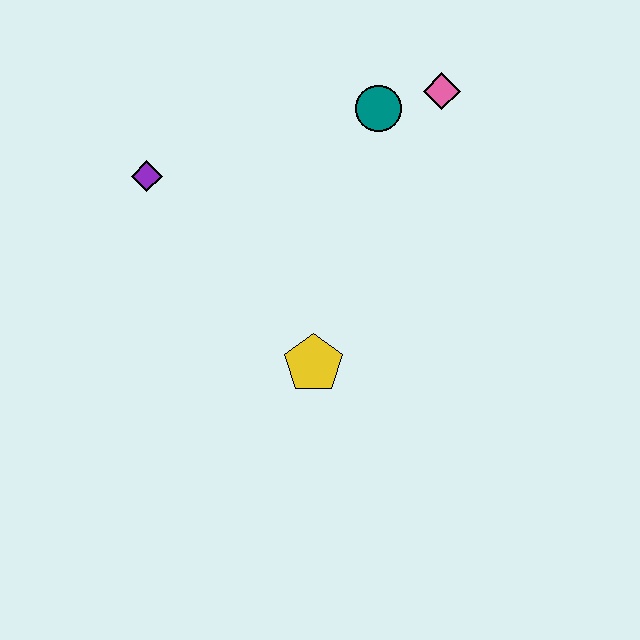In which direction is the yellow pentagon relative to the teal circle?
The yellow pentagon is below the teal circle.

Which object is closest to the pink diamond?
The teal circle is closest to the pink diamond.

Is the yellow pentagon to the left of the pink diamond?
Yes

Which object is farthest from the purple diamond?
The pink diamond is farthest from the purple diamond.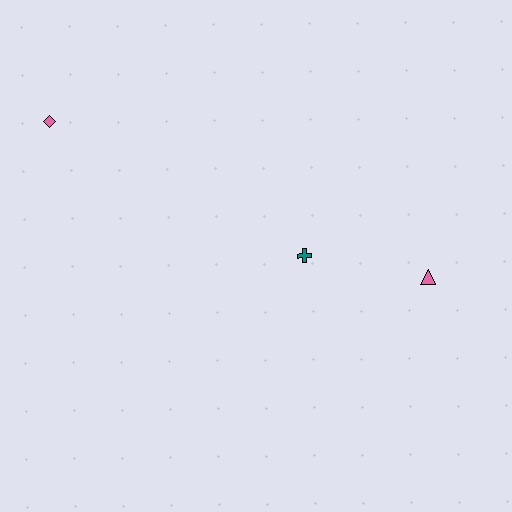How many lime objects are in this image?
There are no lime objects.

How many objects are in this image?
There are 3 objects.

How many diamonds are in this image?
There is 1 diamond.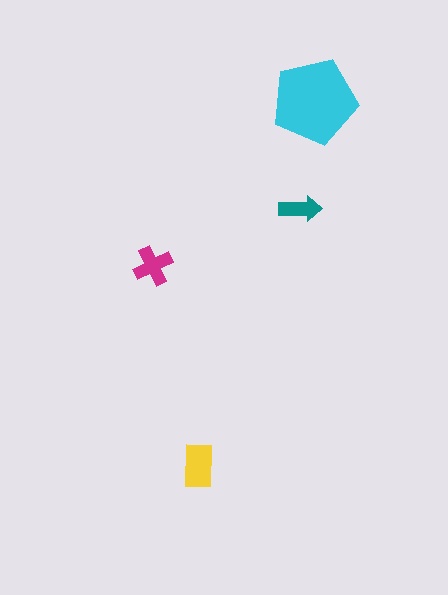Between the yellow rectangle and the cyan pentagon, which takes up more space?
The cyan pentagon.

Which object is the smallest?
The teal arrow.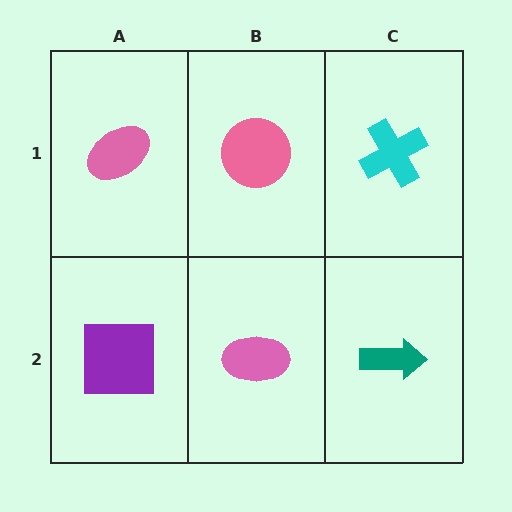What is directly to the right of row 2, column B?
A teal arrow.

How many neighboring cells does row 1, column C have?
2.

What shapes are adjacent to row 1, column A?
A purple square (row 2, column A), a pink circle (row 1, column B).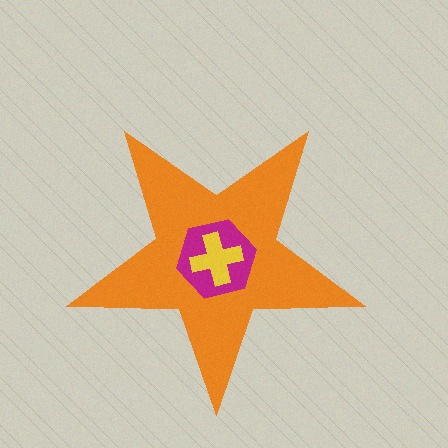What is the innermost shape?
The yellow cross.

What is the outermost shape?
The orange star.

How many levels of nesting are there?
3.